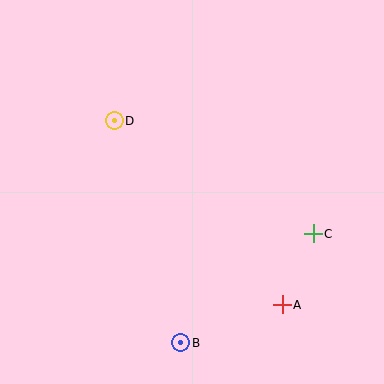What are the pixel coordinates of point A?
Point A is at (282, 305).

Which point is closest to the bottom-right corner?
Point A is closest to the bottom-right corner.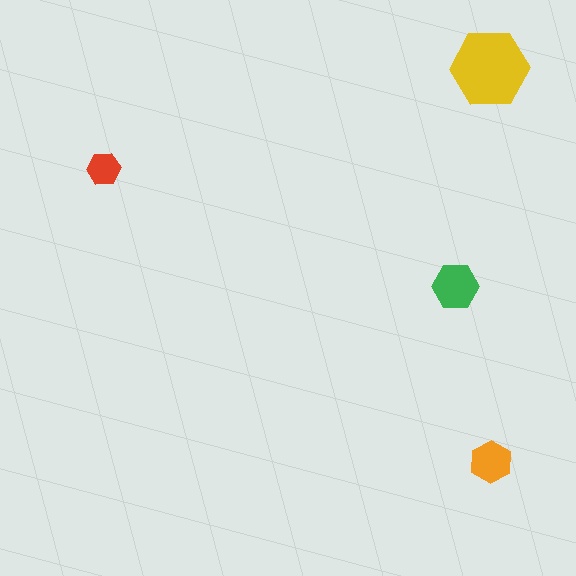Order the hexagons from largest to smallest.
the yellow one, the green one, the orange one, the red one.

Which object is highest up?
The yellow hexagon is topmost.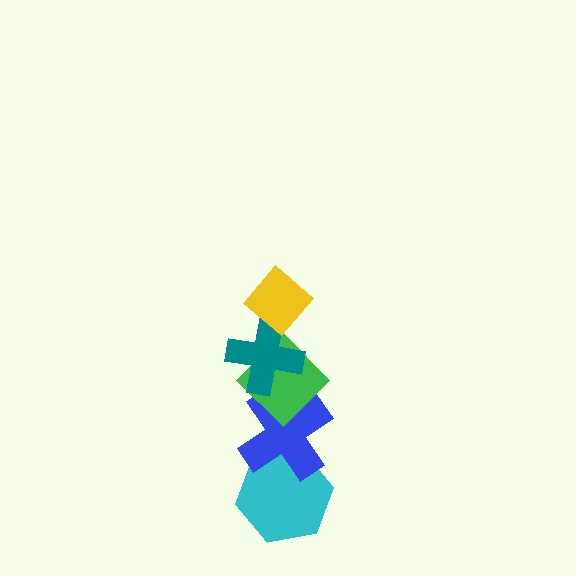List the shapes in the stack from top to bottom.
From top to bottom: the yellow diamond, the teal cross, the green diamond, the blue cross, the cyan hexagon.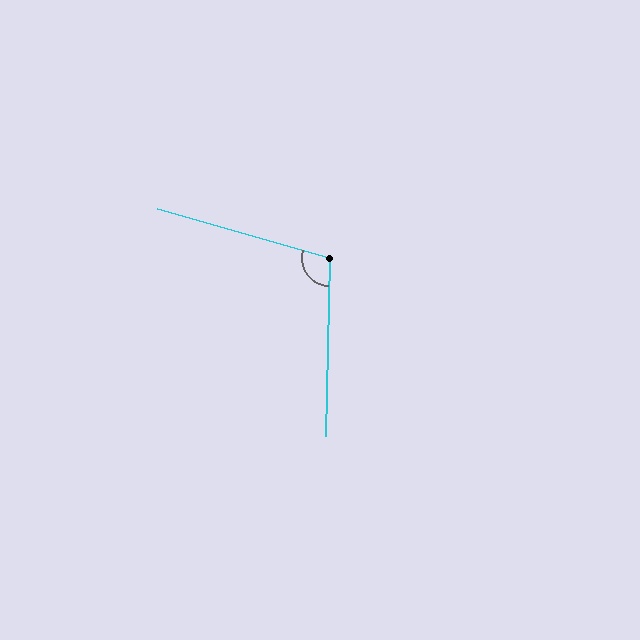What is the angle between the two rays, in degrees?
Approximately 104 degrees.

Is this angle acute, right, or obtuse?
It is obtuse.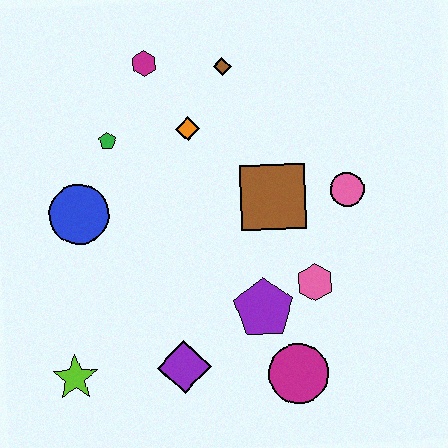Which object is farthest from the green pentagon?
The magenta circle is farthest from the green pentagon.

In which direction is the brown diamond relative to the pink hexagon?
The brown diamond is above the pink hexagon.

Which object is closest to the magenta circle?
The purple pentagon is closest to the magenta circle.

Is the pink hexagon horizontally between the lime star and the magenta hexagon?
No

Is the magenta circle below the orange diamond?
Yes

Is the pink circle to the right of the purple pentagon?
Yes